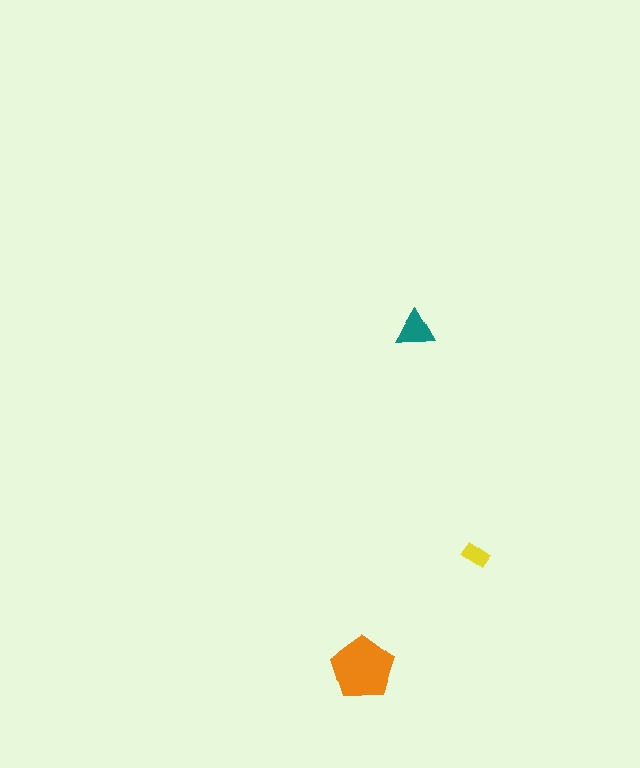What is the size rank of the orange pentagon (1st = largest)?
1st.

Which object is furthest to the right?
The yellow rectangle is rightmost.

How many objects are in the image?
There are 3 objects in the image.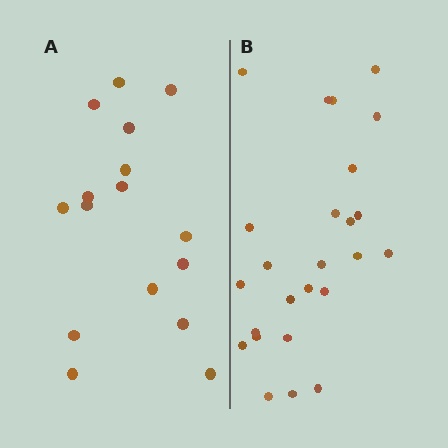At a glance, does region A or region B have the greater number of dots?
Region B (the right region) has more dots.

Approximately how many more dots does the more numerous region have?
Region B has roughly 8 or so more dots than region A.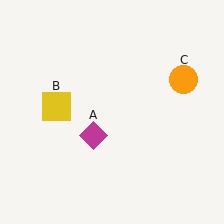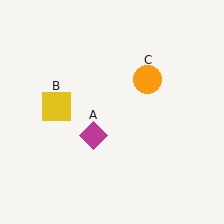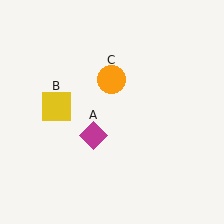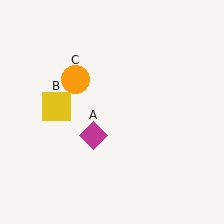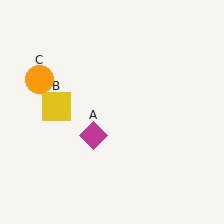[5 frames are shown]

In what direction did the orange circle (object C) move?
The orange circle (object C) moved left.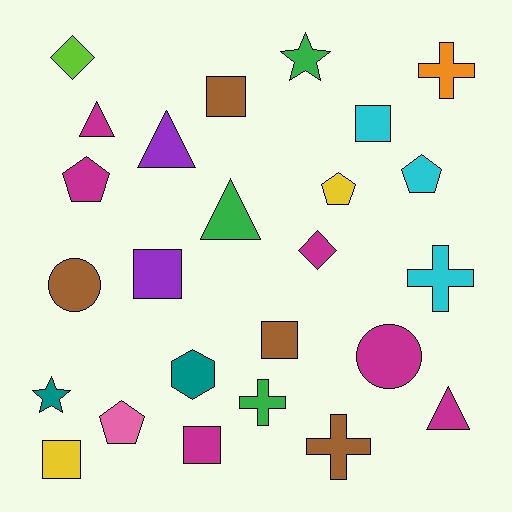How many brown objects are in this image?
There are 4 brown objects.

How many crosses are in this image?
There are 4 crosses.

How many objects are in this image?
There are 25 objects.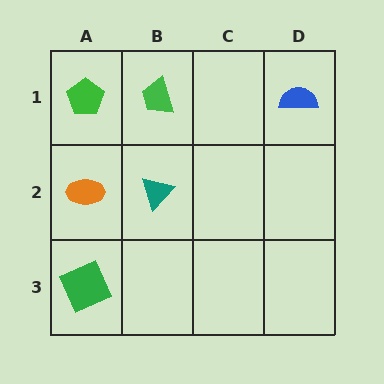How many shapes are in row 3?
1 shape.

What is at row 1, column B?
A green trapezoid.